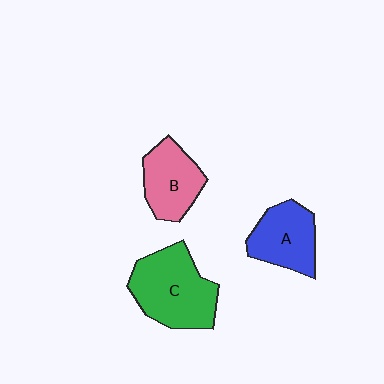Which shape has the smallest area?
Shape B (pink).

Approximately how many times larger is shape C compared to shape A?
Approximately 1.4 times.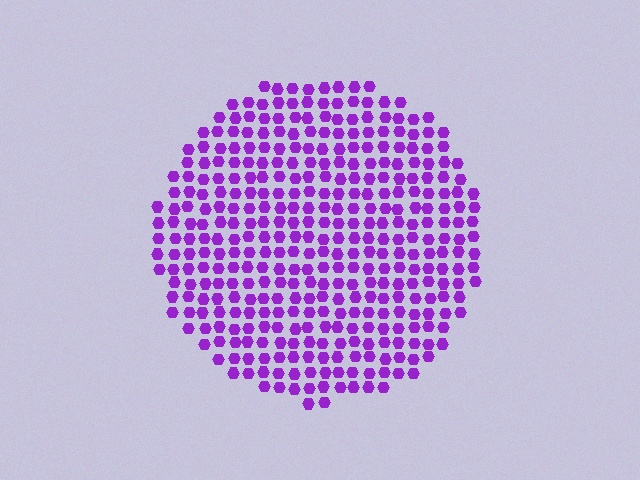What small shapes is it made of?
It is made of small hexagons.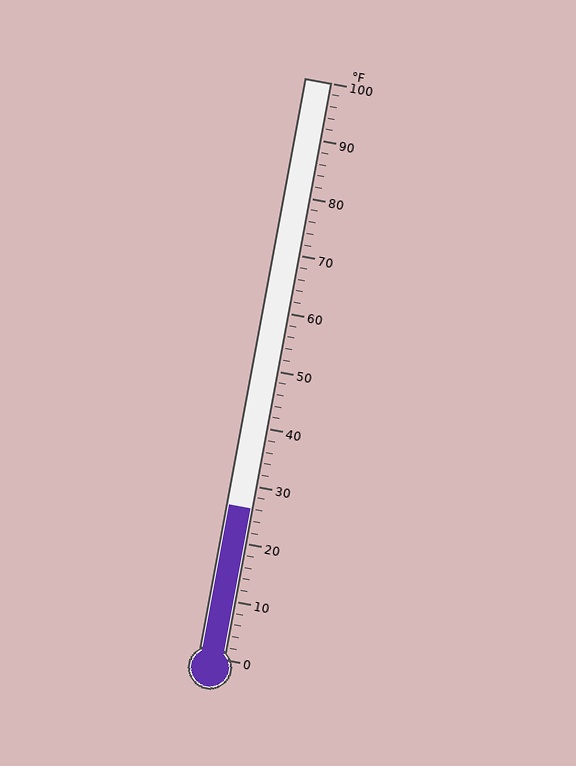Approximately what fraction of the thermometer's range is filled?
The thermometer is filled to approximately 25% of its range.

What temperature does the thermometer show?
The thermometer shows approximately 26°F.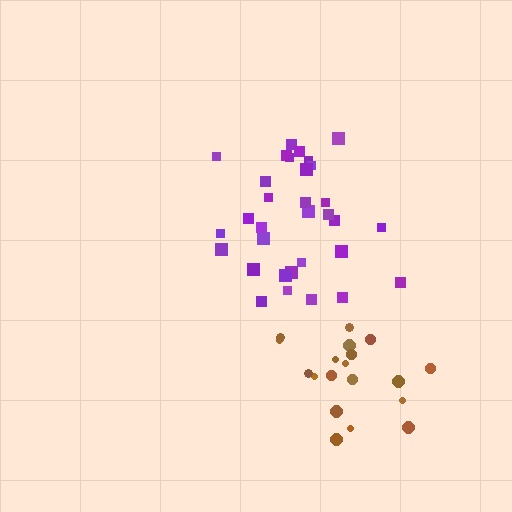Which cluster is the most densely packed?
Purple.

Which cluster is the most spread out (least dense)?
Brown.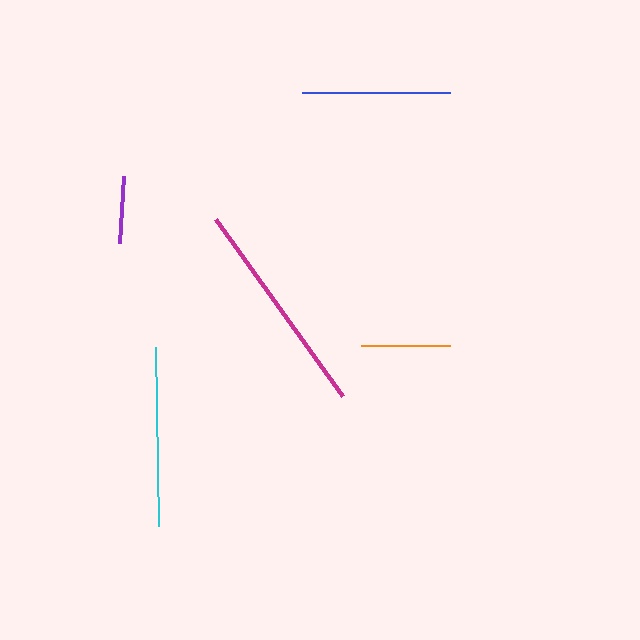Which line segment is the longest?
The magenta line is the longest at approximately 217 pixels.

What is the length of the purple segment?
The purple segment is approximately 67 pixels long.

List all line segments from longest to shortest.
From longest to shortest: magenta, cyan, blue, orange, purple.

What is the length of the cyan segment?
The cyan segment is approximately 178 pixels long.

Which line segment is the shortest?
The purple line is the shortest at approximately 67 pixels.